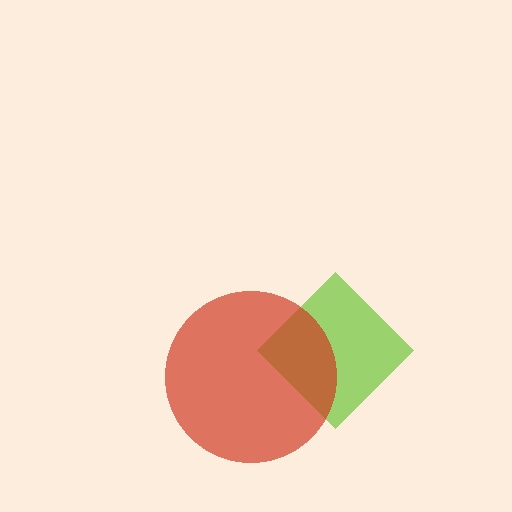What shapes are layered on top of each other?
The layered shapes are: a lime diamond, a red circle.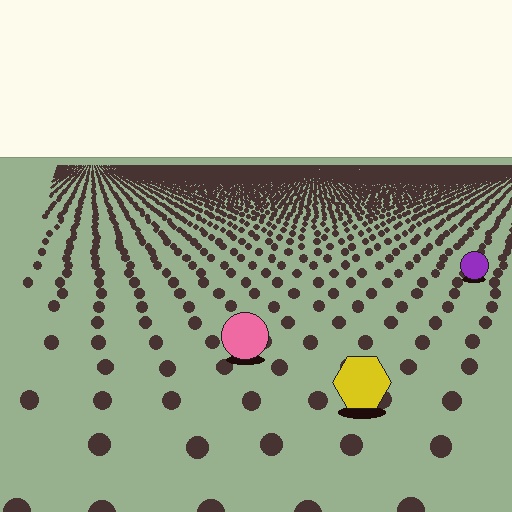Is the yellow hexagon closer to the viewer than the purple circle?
Yes. The yellow hexagon is closer — you can tell from the texture gradient: the ground texture is coarser near it.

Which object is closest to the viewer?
The yellow hexagon is closest. The texture marks near it are larger and more spread out.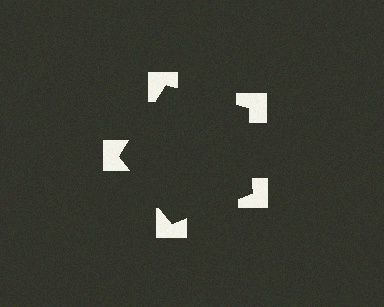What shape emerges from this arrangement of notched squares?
An illusory pentagon — its edges are inferred from the aligned wedge cuts in the notched squares, not physically drawn.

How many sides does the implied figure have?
5 sides.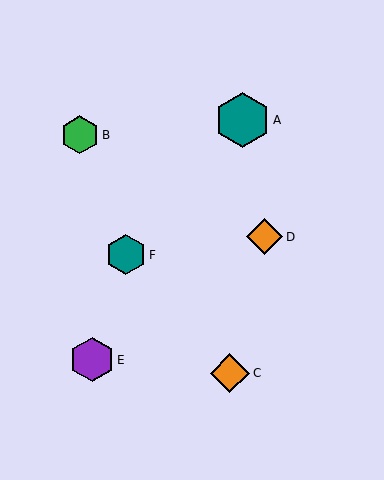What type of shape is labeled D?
Shape D is an orange diamond.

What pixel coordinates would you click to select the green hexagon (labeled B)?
Click at (80, 135) to select the green hexagon B.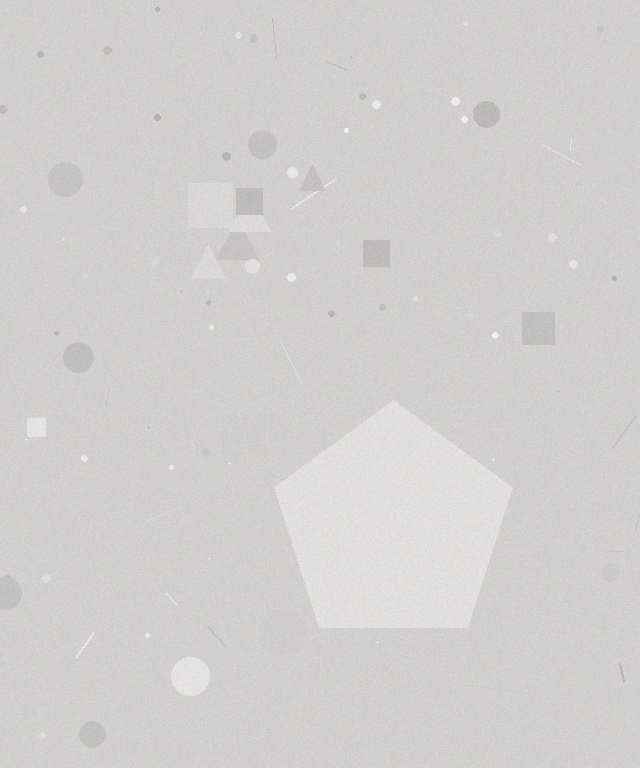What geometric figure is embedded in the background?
A pentagon is embedded in the background.